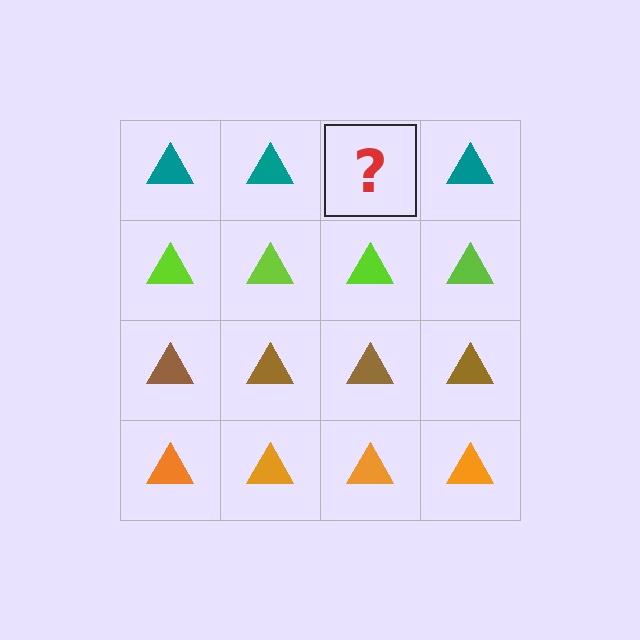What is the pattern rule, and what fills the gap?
The rule is that each row has a consistent color. The gap should be filled with a teal triangle.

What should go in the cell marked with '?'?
The missing cell should contain a teal triangle.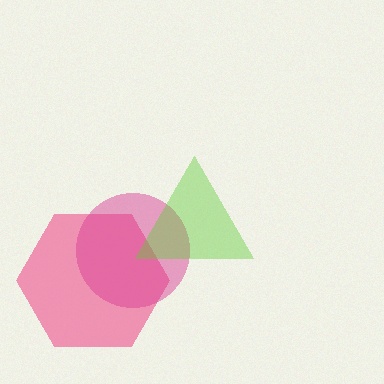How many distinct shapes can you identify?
There are 3 distinct shapes: a pink hexagon, a magenta circle, a lime triangle.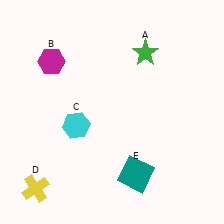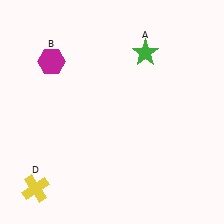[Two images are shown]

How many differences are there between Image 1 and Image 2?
There are 2 differences between the two images.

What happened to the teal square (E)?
The teal square (E) was removed in Image 2. It was in the bottom-right area of Image 1.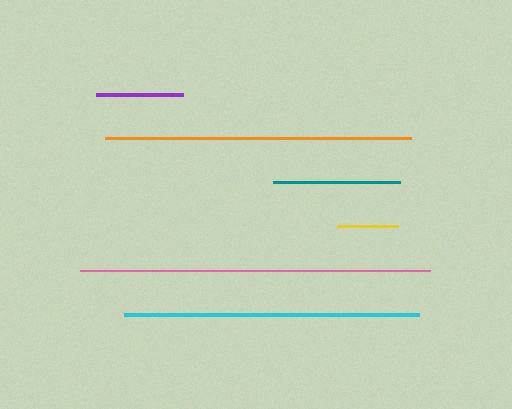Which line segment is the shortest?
The yellow line is the shortest at approximately 60 pixels.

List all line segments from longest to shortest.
From longest to shortest: pink, orange, cyan, teal, purple, yellow.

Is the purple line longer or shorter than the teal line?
The teal line is longer than the purple line.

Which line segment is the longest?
The pink line is the longest at approximately 350 pixels.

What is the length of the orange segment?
The orange segment is approximately 305 pixels long.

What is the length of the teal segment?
The teal segment is approximately 127 pixels long.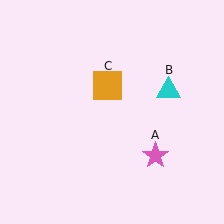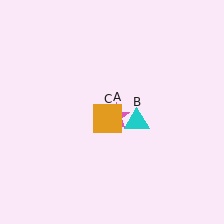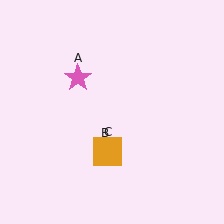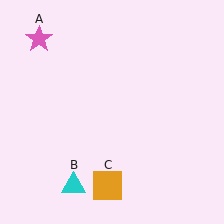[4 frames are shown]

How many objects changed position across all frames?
3 objects changed position: pink star (object A), cyan triangle (object B), orange square (object C).